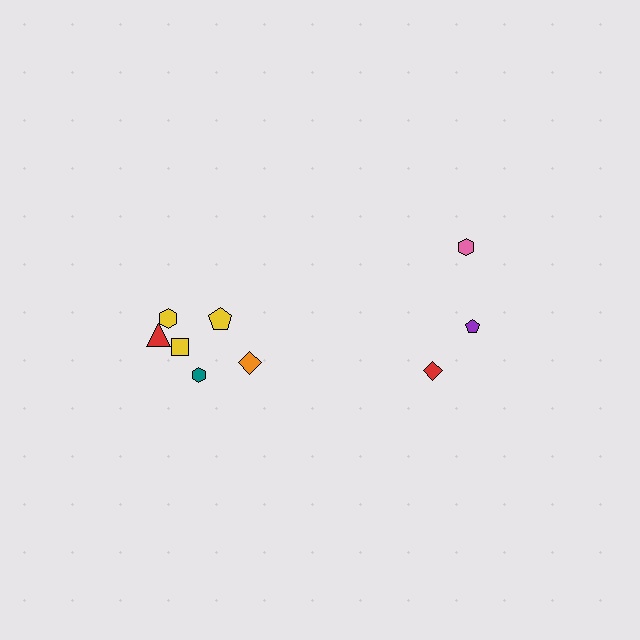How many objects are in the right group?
There are 3 objects.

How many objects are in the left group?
There are 6 objects.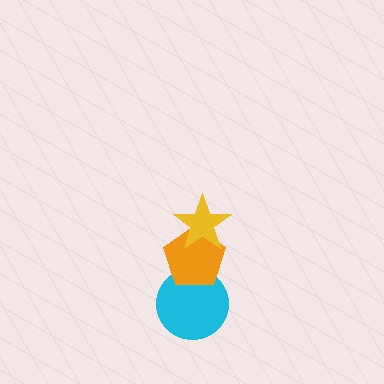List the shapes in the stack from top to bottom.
From top to bottom: the yellow star, the orange pentagon, the cyan circle.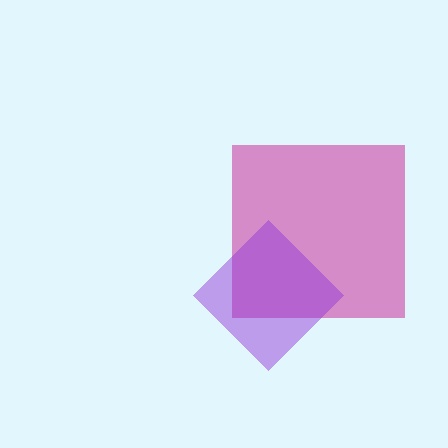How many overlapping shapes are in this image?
There are 2 overlapping shapes in the image.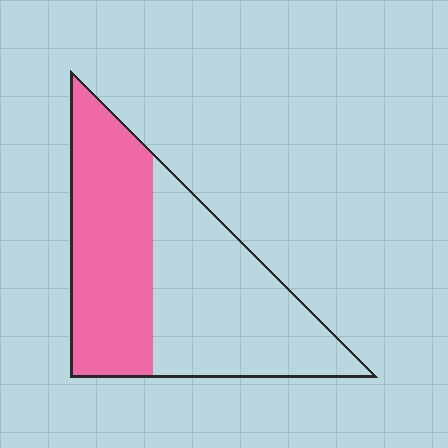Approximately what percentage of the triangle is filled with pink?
Approximately 45%.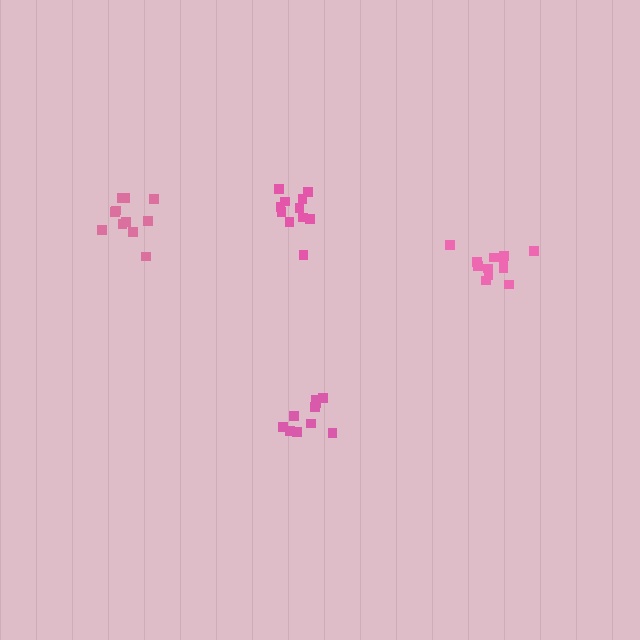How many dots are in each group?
Group 1: 12 dots, Group 2: 11 dots, Group 3: 11 dots, Group 4: 10 dots (44 total).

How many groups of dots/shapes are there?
There are 4 groups.